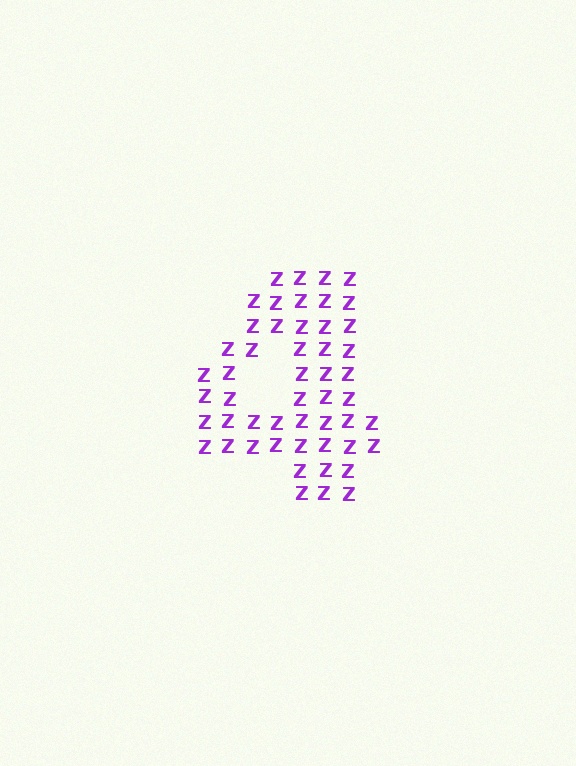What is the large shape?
The large shape is the digit 4.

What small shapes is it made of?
It is made of small letter Z's.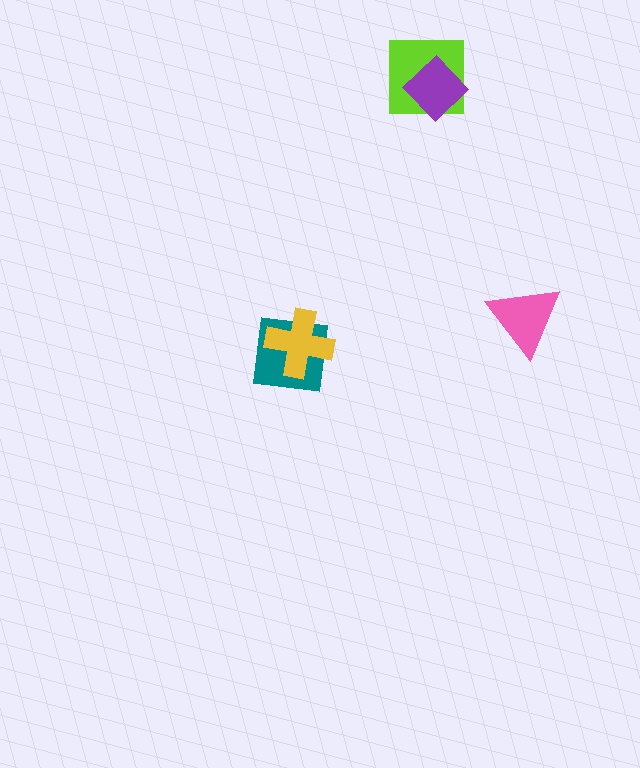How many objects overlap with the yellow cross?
1 object overlaps with the yellow cross.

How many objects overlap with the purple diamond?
1 object overlaps with the purple diamond.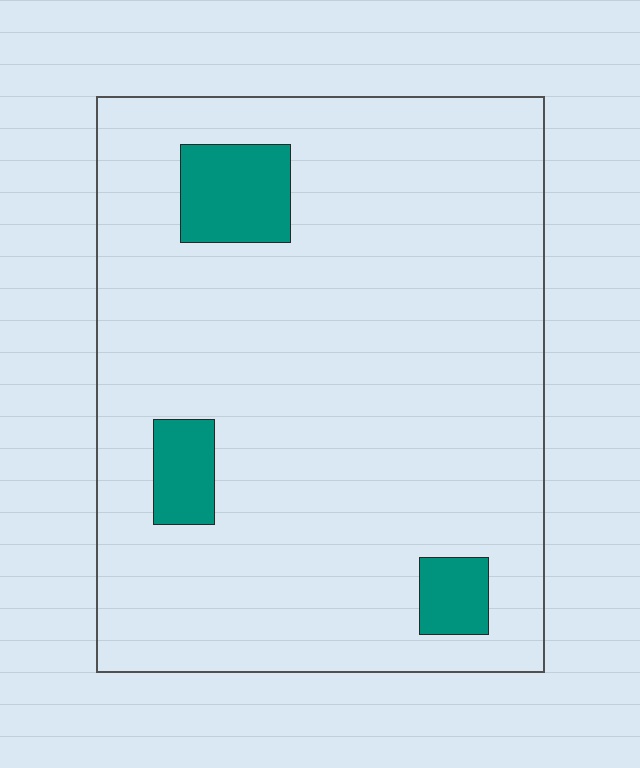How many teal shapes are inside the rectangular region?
3.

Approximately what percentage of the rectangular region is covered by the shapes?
Approximately 10%.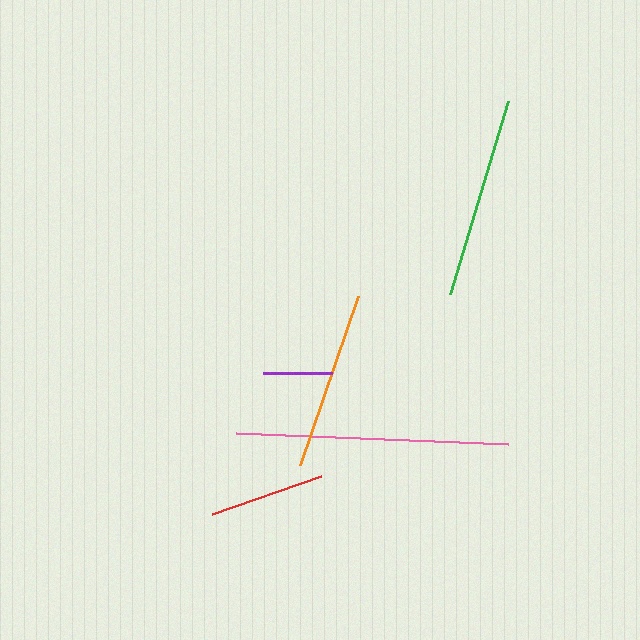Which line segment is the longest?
The pink line is the longest at approximately 272 pixels.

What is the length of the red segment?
The red segment is approximately 116 pixels long.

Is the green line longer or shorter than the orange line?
The green line is longer than the orange line.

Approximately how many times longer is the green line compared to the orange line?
The green line is approximately 1.1 times the length of the orange line.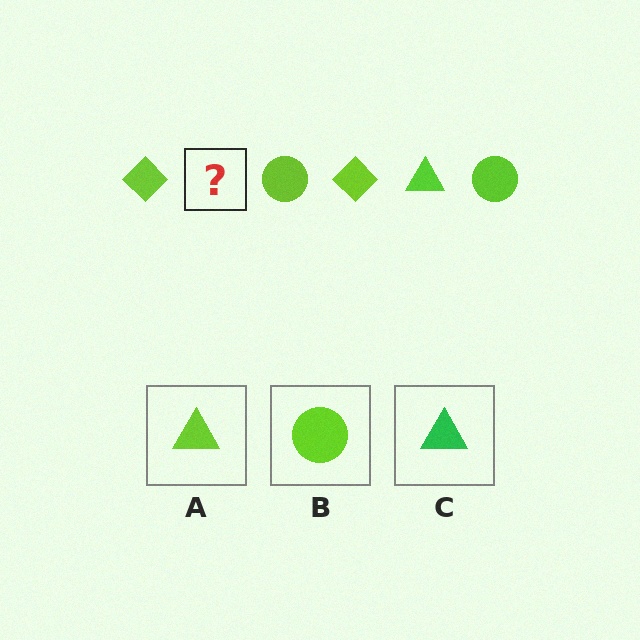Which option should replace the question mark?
Option A.